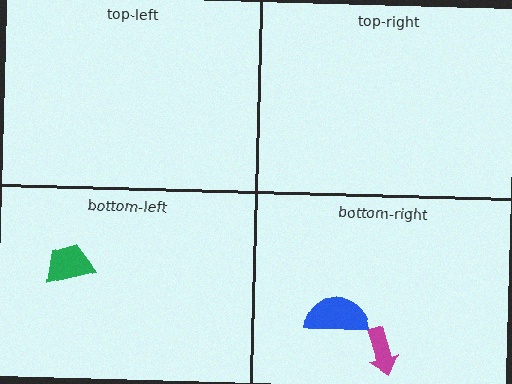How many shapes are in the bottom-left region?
1.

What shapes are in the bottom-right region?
The magenta arrow, the blue semicircle.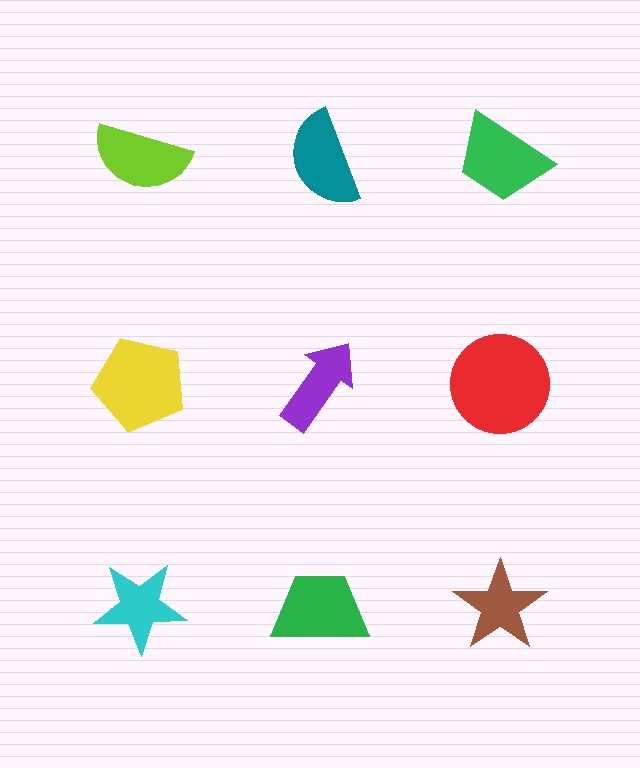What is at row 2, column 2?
A purple arrow.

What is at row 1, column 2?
A teal semicircle.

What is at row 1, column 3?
A green trapezoid.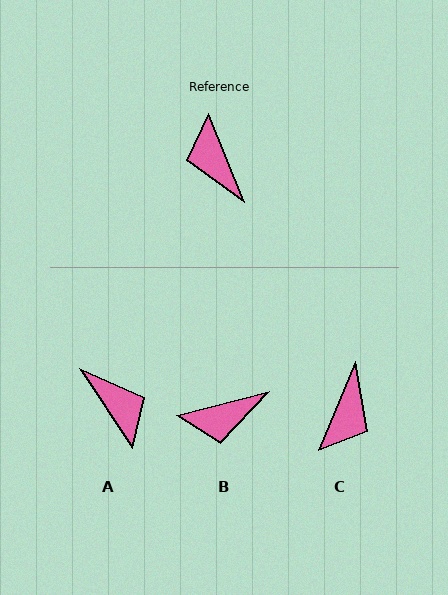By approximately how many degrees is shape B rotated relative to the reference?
Approximately 82 degrees counter-clockwise.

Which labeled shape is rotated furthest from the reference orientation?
A, about 169 degrees away.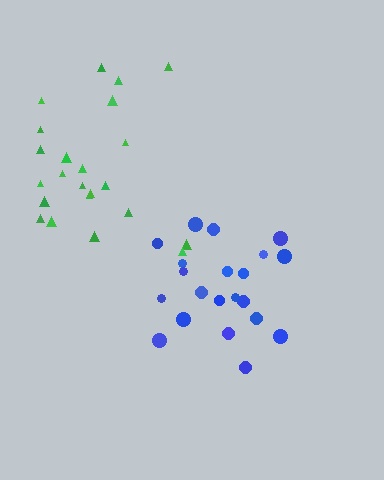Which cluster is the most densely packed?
Blue.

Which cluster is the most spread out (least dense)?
Green.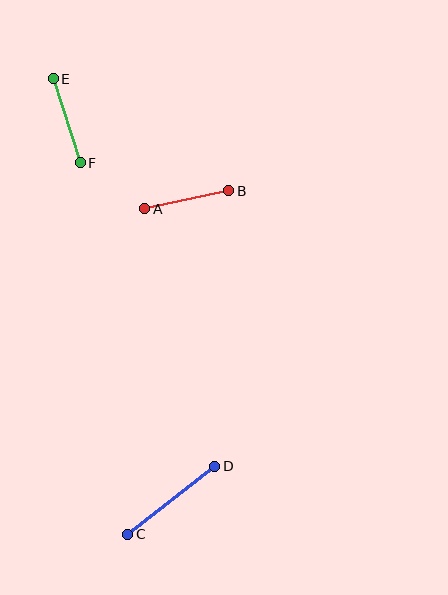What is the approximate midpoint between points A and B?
The midpoint is at approximately (187, 200) pixels.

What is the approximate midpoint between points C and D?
The midpoint is at approximately (171, 500) pixels.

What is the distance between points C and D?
The distance is approximately 110 pixels.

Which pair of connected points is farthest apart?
Points C and D are farthest apart.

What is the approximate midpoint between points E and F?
The midpoint is at approximately (67, 121) pixels.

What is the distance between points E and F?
The distance is approximately 88 pixels.